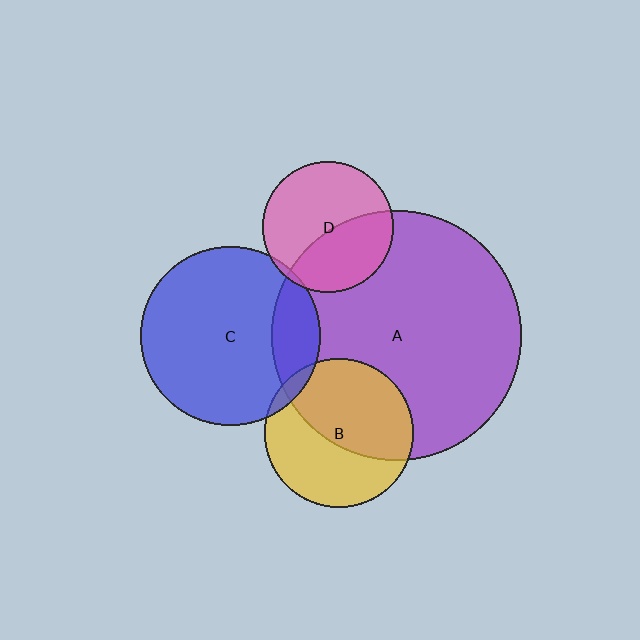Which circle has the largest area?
Circle A (purple).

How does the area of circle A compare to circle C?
Approximately 1.9 times.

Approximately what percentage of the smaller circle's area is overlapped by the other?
Approximately 5%.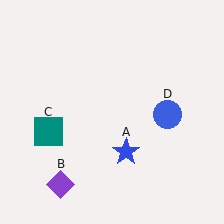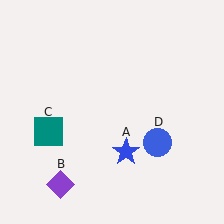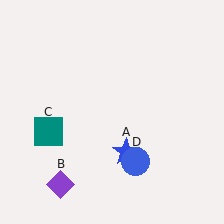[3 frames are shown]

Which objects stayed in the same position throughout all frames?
Blue star (object A) and purple diamond (object B) and teal square (object C) remained stationary.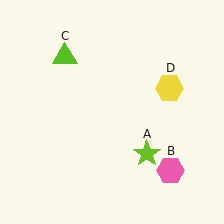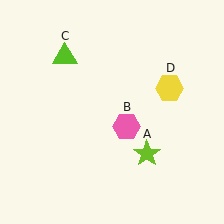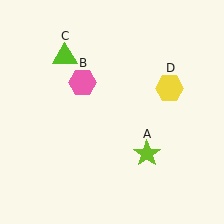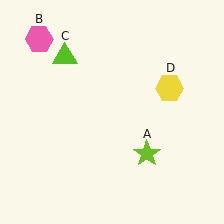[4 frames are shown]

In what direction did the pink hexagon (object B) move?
The pink hexagon (object B) moved up and to the left.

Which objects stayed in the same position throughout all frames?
Lime star (object A) and lime triangle (object C) and yellow hexagon (object D) remained stationary.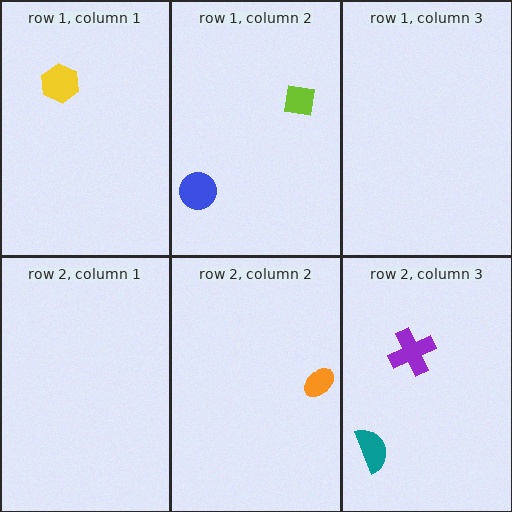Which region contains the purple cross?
The row 2, column 3 region.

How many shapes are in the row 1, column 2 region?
2.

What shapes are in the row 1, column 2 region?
The blue circle, the lime square.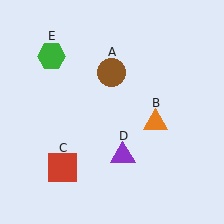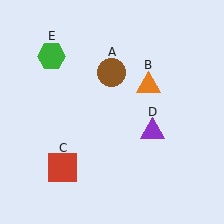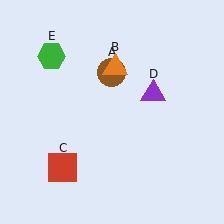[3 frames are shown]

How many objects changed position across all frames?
2 objects changed position: orange triangle (object B), purple triangle (object D).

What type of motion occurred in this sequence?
The orange triangle (object B), purple triangle (object D) rotated counterclockwise around the center of the scene.